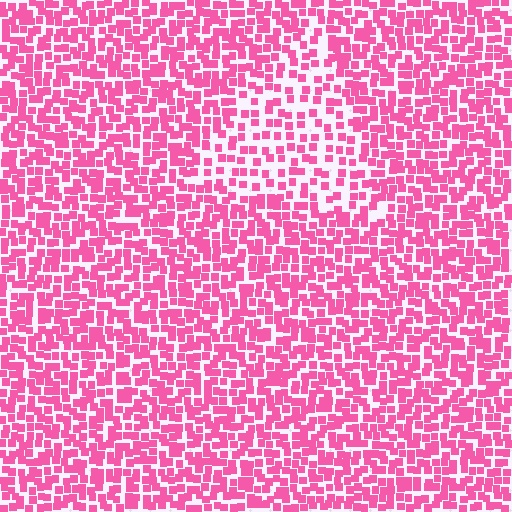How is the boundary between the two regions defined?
The boundary is defined by a change in element density (approximately 1.8x ratio). All elements are the same color, size, and shape.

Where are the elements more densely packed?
The elements are more densely packed outside the triangle boundary.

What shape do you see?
I see a triangle.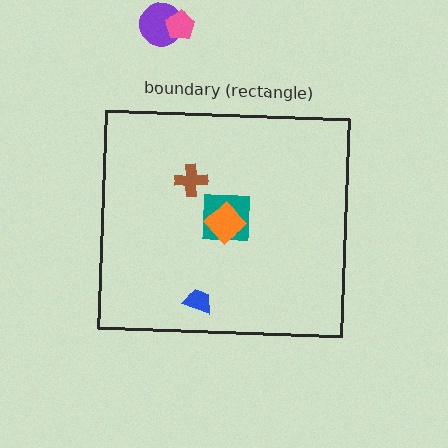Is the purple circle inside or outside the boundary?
Outside.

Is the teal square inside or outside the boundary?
Inside.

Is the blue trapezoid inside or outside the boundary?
Inside.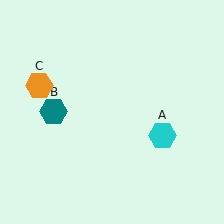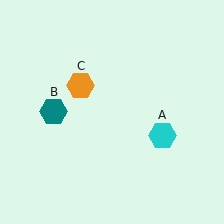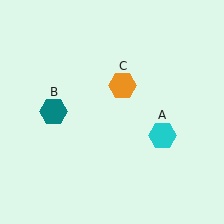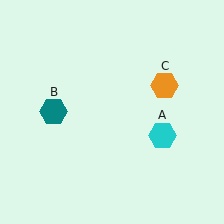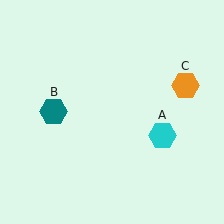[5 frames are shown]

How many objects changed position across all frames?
1 object changed position: orange hexagon (object C).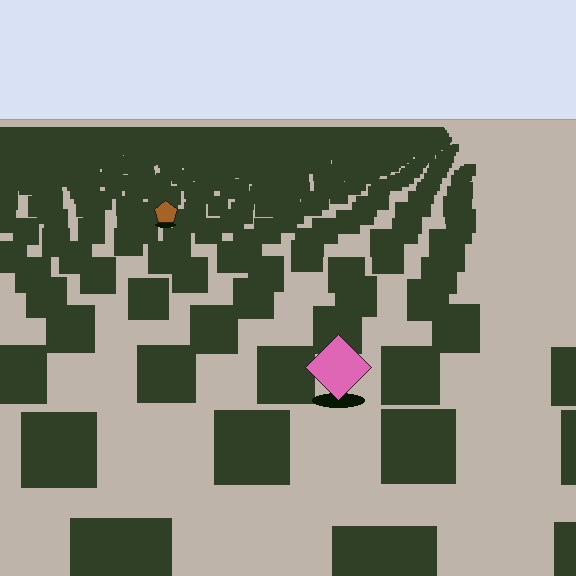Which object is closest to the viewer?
The pink diamond is closest. The texture marks near it are larger and more spread out.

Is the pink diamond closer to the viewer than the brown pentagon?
Yes. The pink diamond is closer — you can tell from the texture gradient: the ground texture is coarser near it.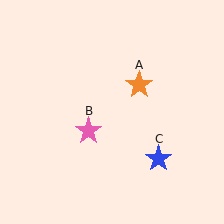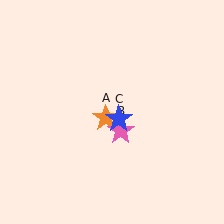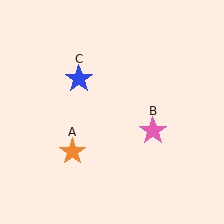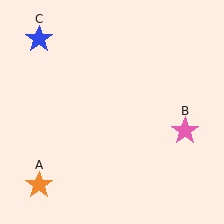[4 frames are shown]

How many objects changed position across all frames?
3 objects changed position: orange star (object A), pink star (object B), blue star (object C).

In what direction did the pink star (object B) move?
The pink star (object B) moved right.